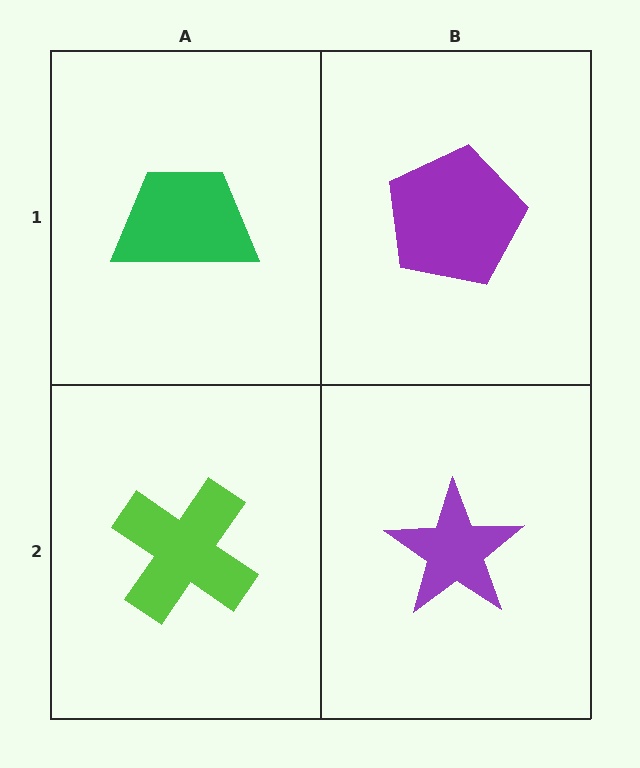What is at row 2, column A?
A lime cross.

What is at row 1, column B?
A purple pentagon.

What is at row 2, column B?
A purple star.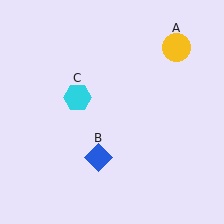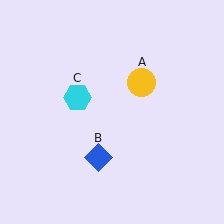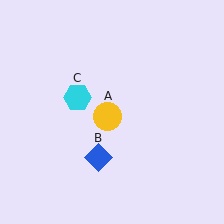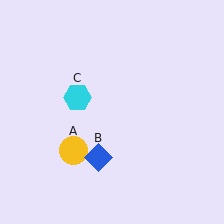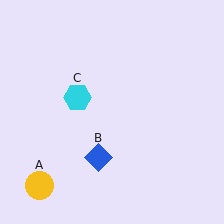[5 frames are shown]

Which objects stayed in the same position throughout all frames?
Blue diamond (object B) and cyan hexagon (object C) remained stationary.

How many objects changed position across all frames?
1 object changed position: yellow circle (object A).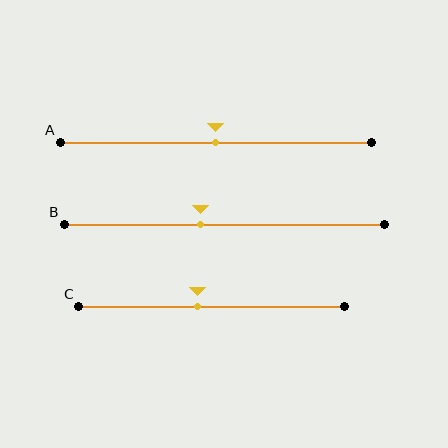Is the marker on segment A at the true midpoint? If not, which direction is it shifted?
Yes, the marker on segment A is at the true midpoint.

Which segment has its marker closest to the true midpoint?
Segment A has its marker closest to the true midpoint.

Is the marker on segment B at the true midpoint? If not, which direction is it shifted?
No, the marker on segment B is shifted to the left by about 8% of the segment length.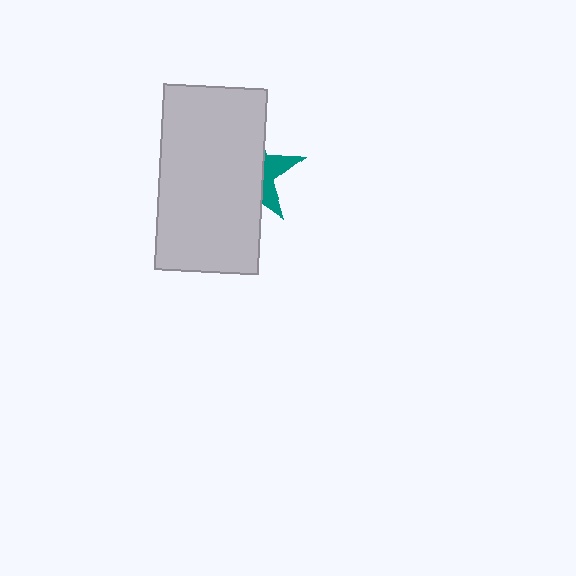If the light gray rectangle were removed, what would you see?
You would see the complete teal star.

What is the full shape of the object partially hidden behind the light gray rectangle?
The partially hidden object is a teal star.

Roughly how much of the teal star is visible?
A small part of it is visible (roughly 31%).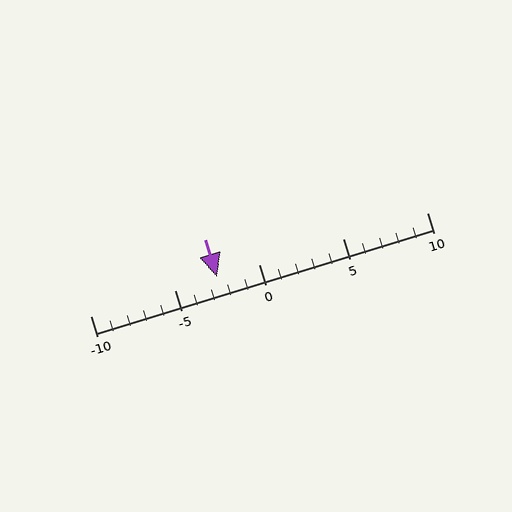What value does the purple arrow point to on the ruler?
The purple arrow points to approximately -2.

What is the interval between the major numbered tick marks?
The major tick marks are spaced 5 units apart.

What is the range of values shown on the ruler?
The ruler shows values from -10 to 10.